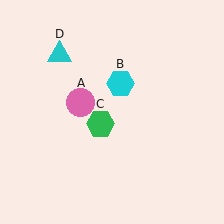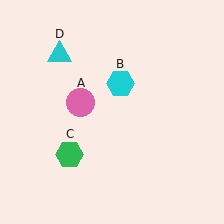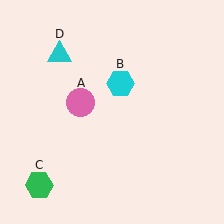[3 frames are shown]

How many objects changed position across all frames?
1 object changed position: green hexagon (object C).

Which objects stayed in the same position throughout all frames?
Pink circle (object A) and cyan hexagon (object B) and cyan triangle (object D) remained stationary.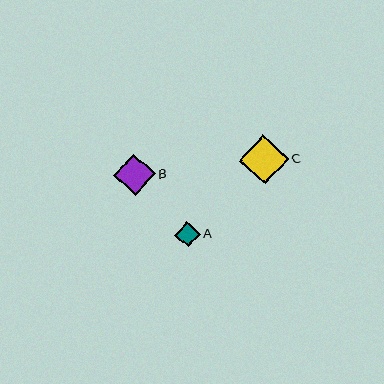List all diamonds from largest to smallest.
From largest to smallest: C, B, A.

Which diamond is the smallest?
Diamond A is the smallest with a size of approximately 26 pixels.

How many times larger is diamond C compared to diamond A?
Diamond C is approximately 1.9 times the size of diamond A.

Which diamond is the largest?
Diamond C is the largest with a size of approximately 49 pixels.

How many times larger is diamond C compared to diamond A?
Diamond C is approximately 1.9 times the size of diamond A.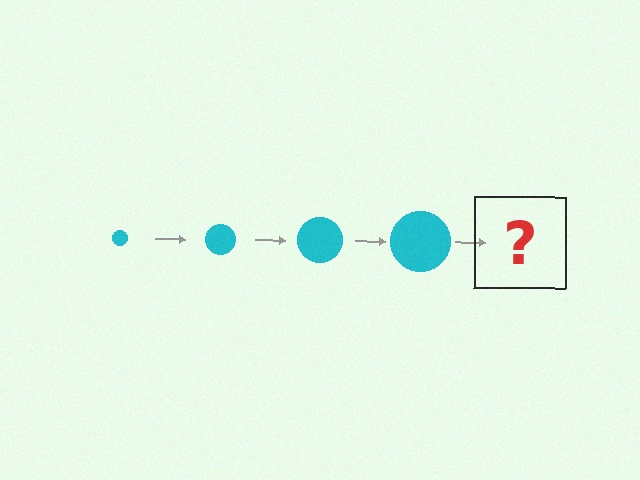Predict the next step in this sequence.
The next step is a cyan circle, larger than the previous one.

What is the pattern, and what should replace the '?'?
The pattern is that the circle gets progressively larger each step. The '?' should be a cyan circle, larger than the previous one.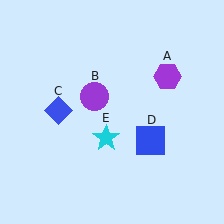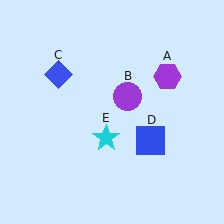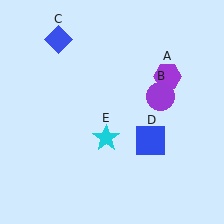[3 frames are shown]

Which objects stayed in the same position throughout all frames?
Purple hexagon (object A) and blue square (object D) and cyan star (object E) remained stationary.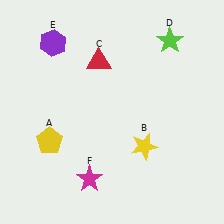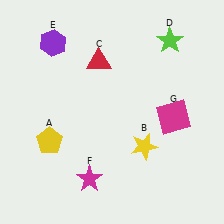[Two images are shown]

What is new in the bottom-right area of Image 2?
A magenta square (G) was added in the bottom-right area of Image 2.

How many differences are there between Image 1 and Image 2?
There is 1 difference between the two images.